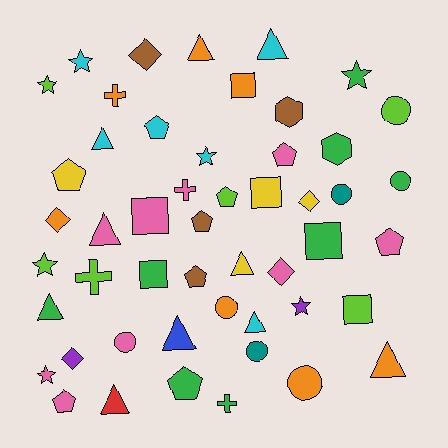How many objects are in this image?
There are 50 objects.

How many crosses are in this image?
There are 4 crosses.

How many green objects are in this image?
There are 8 green objects.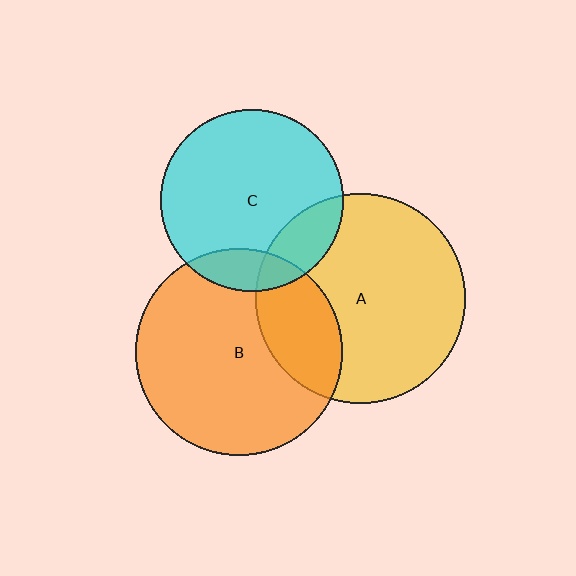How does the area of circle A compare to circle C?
Approximately 1.3 times.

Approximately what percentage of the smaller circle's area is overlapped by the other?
Approximately 15%.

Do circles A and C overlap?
Yes.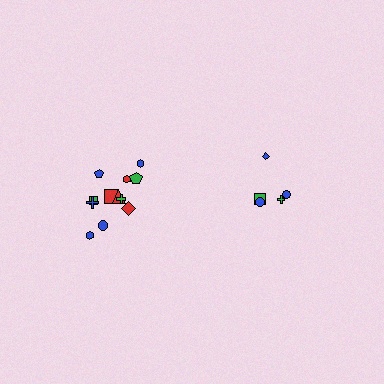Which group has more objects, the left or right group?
The left group.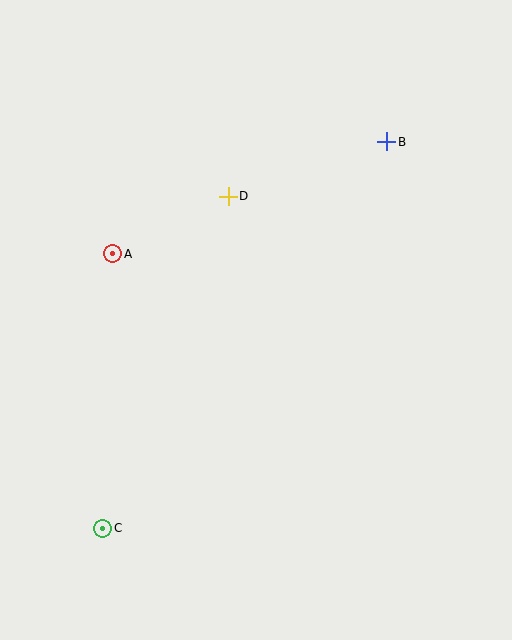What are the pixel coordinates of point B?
Point B is at (387, 142).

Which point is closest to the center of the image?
Point D at (228, 196) is closest to the center.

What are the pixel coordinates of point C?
Point C is at (103, 528).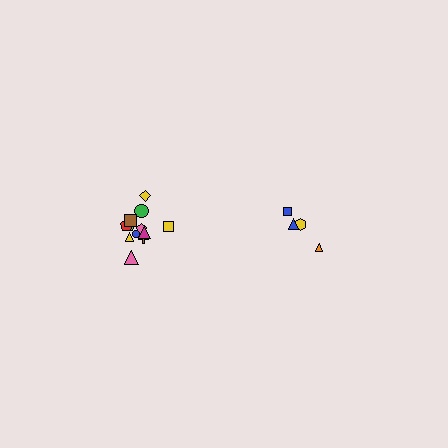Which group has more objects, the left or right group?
The left group.